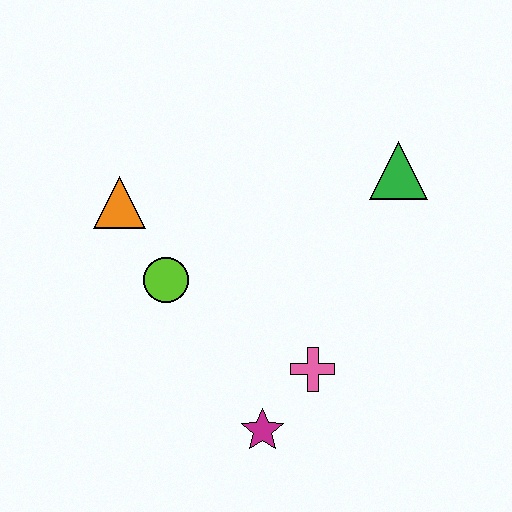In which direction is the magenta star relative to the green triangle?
The magenta star is below the green triangle.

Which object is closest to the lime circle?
The orange triangle is closest to the lime circle.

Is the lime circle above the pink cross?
Yes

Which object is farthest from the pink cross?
The orange triangle is farthest from the pink cross.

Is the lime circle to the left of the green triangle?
Yes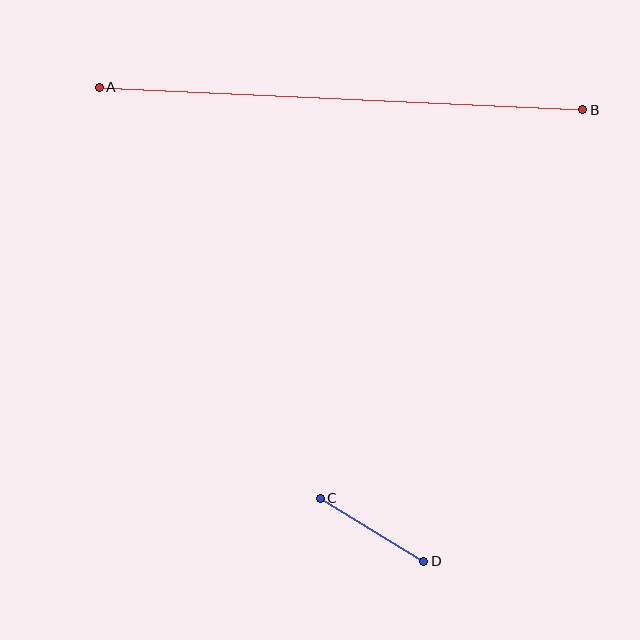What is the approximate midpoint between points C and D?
The midpoint is at approximately (372, 530) pixels.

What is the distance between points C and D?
The distance is approximately 121 pixels.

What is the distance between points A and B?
The distance is approximately 484 pixels.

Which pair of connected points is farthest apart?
Points A and B are farthest apart.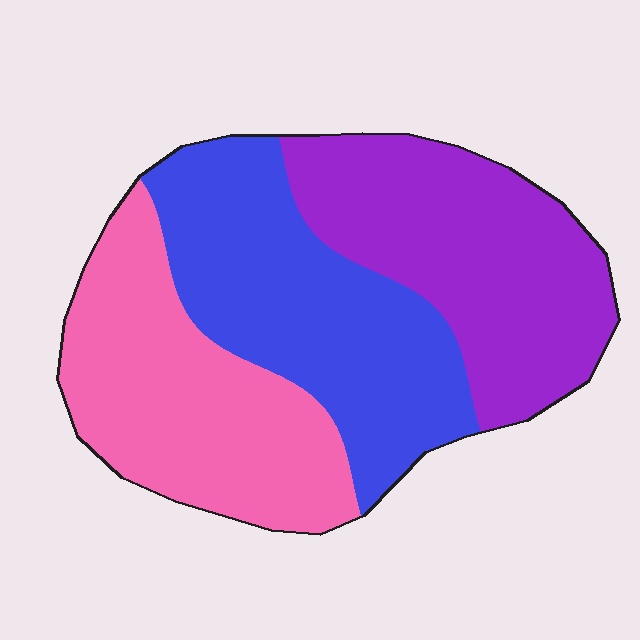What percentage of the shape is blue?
Blue takes up between a third and a half of the shape.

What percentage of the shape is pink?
Pink covers 32% of the shape.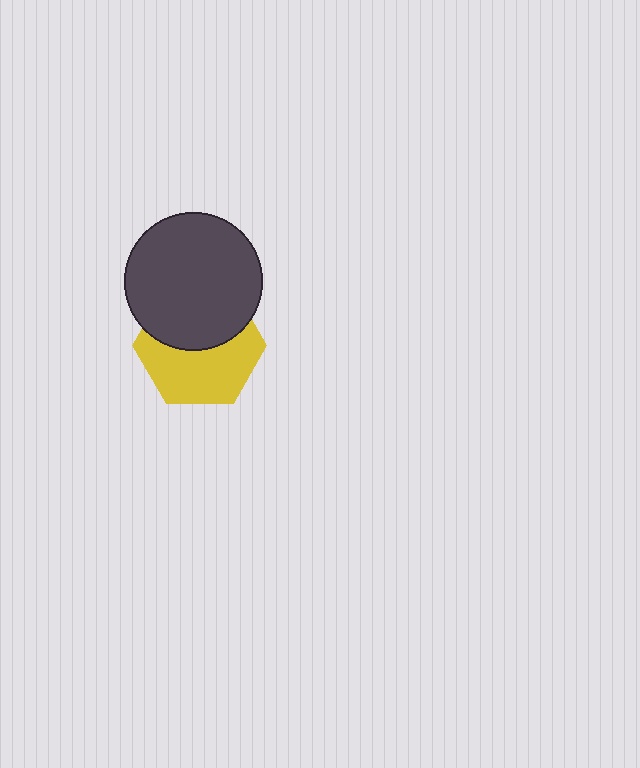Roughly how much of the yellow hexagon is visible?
About half of it is visible (roughly 55%).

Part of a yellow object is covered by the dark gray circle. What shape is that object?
It is a hexagon.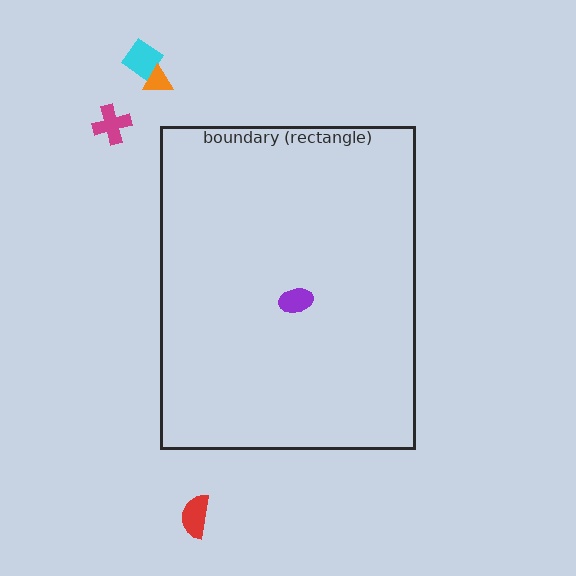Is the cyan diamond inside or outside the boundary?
Outside.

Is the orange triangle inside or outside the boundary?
Outside.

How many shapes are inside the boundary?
1 inside, 4 outside.